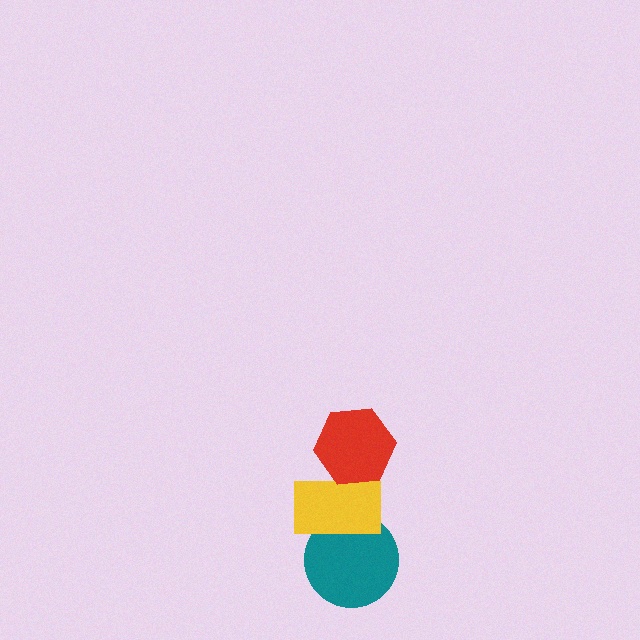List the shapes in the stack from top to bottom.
From top to bottom: the red hexagon, the yellow rectangle, the teal circle.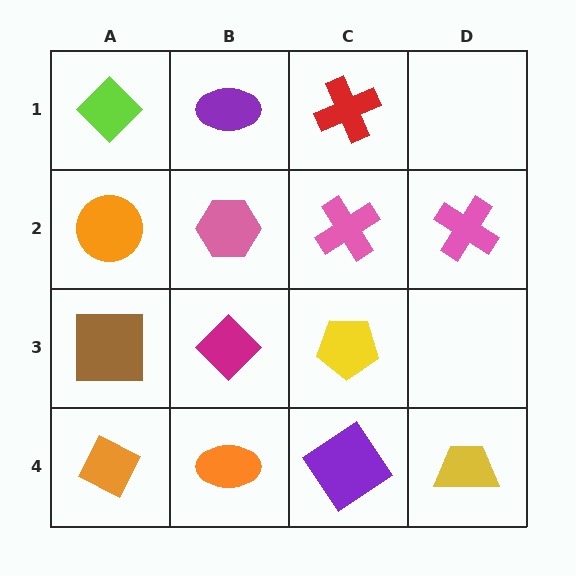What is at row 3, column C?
A yellow pentagon.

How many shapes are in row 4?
4 shapes.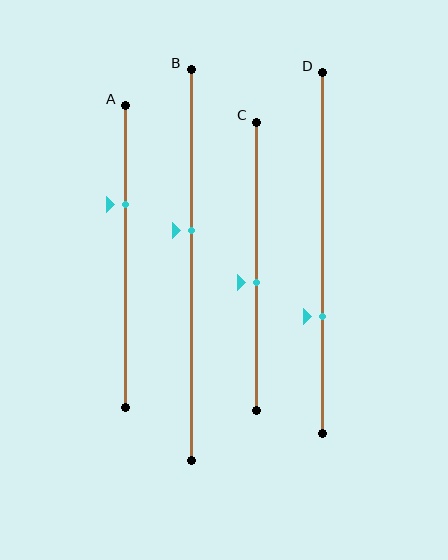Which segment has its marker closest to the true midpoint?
Segment C has its marker closest to the true midpoint.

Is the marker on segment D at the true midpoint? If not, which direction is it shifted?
No, the marker on segment D is shifted downward by about 18% of the segment length.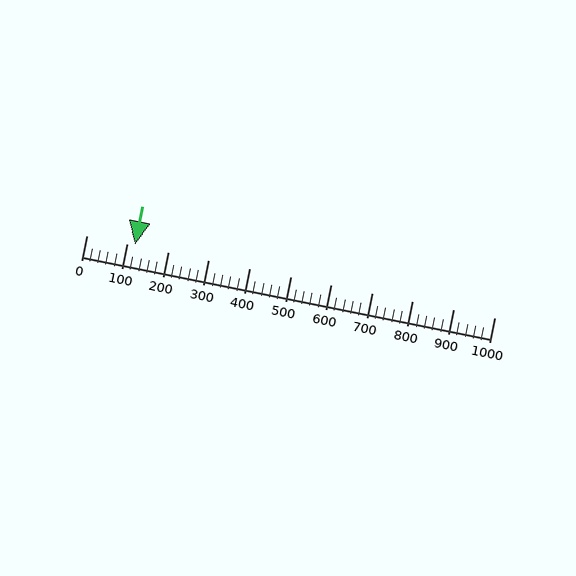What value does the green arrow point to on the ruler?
The green arrow points to approximately 120.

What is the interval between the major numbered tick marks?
The major tick marks are spaced 100 units apart.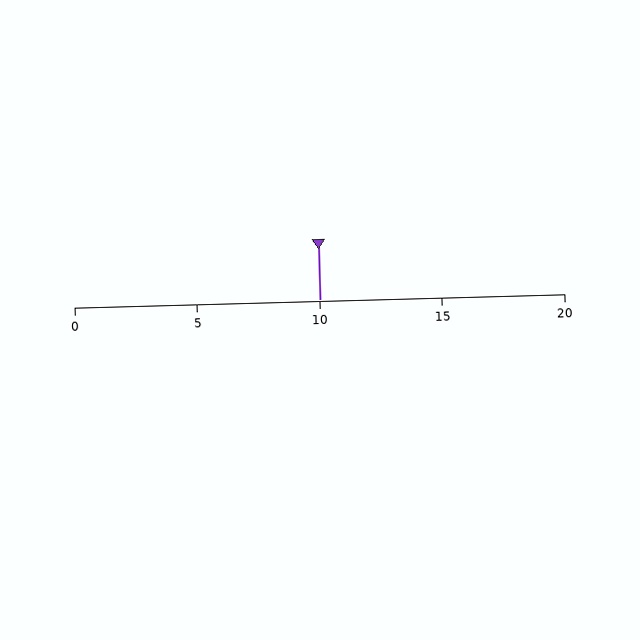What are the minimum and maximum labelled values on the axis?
The axis runs from 0 to 20.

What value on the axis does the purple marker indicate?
The marker indicates approximately 10.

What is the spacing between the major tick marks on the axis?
The major ticks are spaced 5 apart.